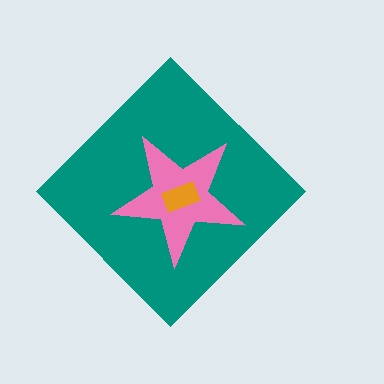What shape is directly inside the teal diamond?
The pink star.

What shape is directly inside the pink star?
The orange rectangle.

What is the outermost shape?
The teal diamond.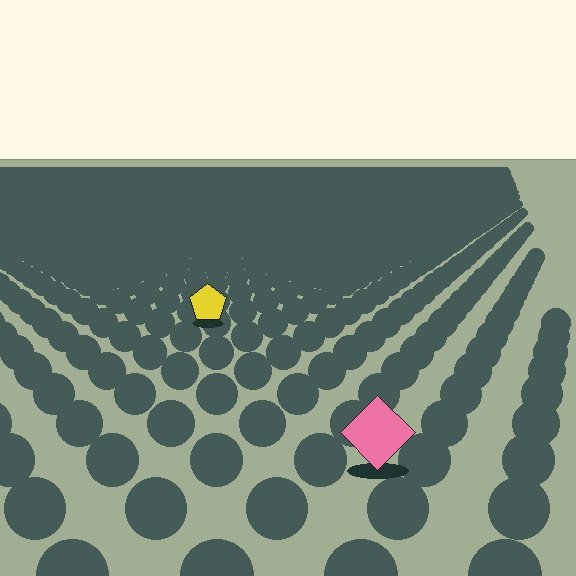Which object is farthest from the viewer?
The yellow pentagon is farthest from the viewer. It appears smaller and the ground texture around it is denser.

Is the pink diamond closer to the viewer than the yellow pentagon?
Yes. The pink diamond is closer — you can tell from the texture gradient: the ground texture is coarser near it.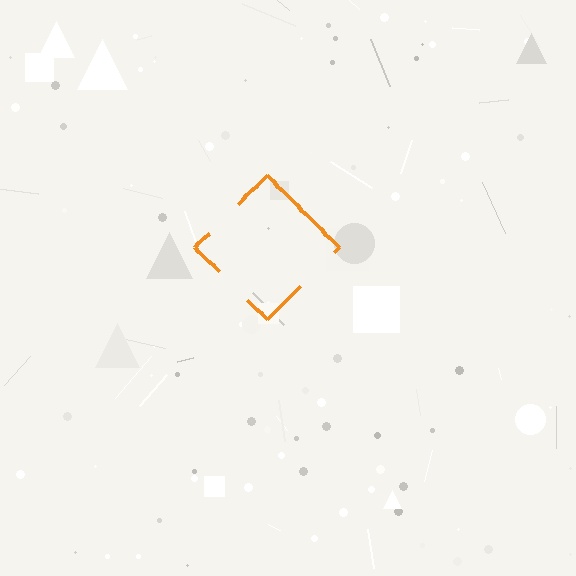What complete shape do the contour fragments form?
The contour fragments form a diamond.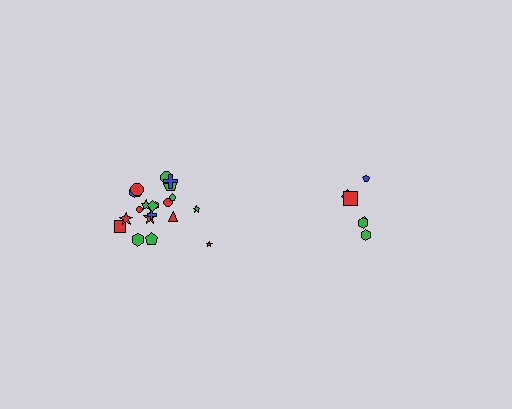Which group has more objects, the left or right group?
The left group.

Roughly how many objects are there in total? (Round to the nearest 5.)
Roughly 30 objects in total.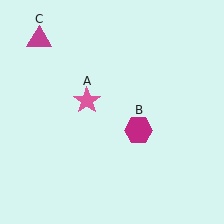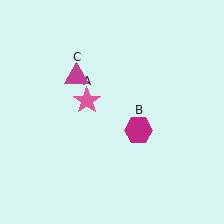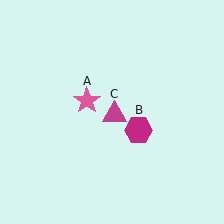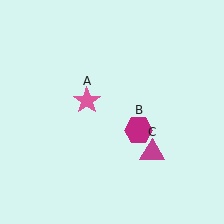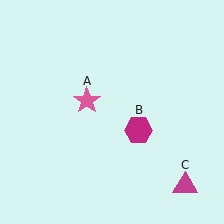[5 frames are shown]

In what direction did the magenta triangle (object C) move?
The magenta triangle (object C) moved down and to the right.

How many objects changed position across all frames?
1 object changed position: magenta triangle (object C).